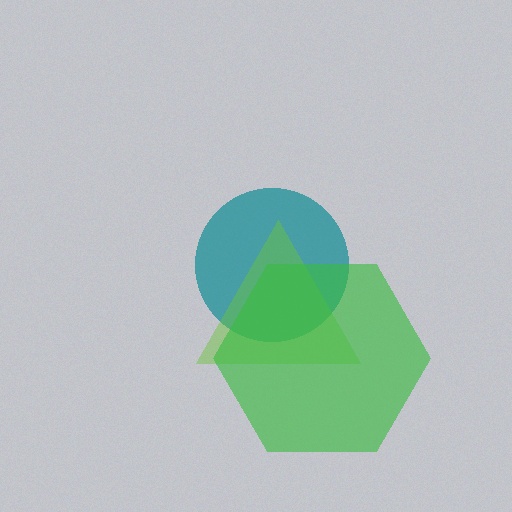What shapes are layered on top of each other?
The layered shapes are: a teal circle, a lime triangle, a green hexagon.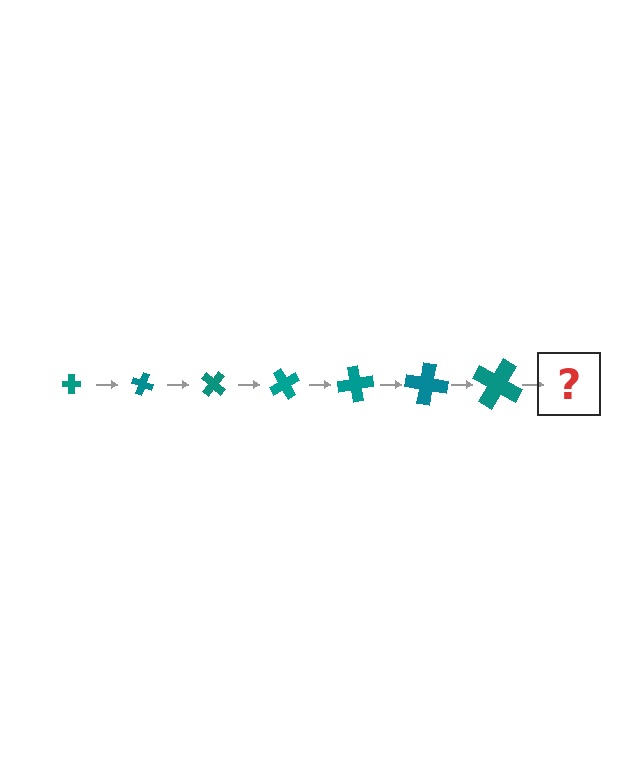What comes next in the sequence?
The next element should be a cross, larger than the previous one and rotated 140 degrees from the start.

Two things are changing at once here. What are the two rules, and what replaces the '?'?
The two rules are that the cross grows larger each step and it rotates 20 degrees each step. The '?' should be a cross, larger than the previous one and rotated 140 degrees from the start.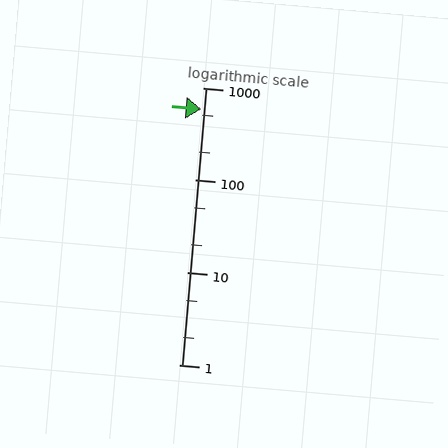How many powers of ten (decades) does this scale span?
The scale spans 3 decades, from 1 to 1000.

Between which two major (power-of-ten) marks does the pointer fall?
The pointer is between 100 and 1000.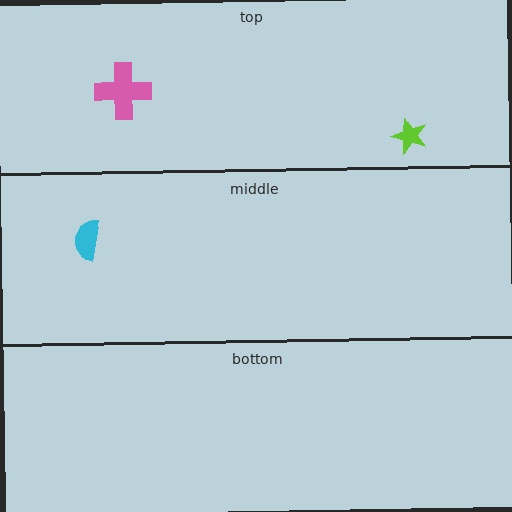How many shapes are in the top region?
2.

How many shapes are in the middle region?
1.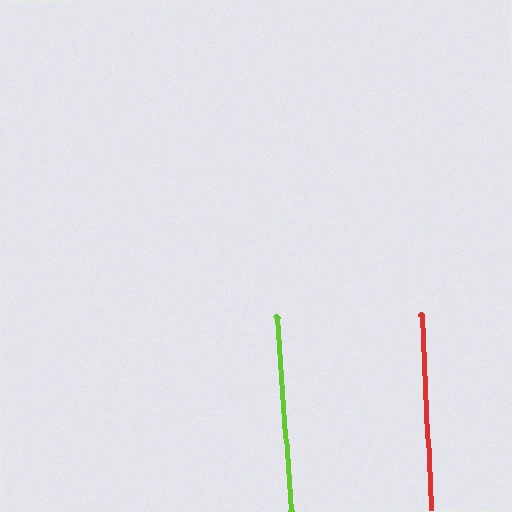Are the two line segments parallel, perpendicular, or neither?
Parallel — their directions differ by only 1.3°.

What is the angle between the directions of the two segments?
Approximately 1 degree.